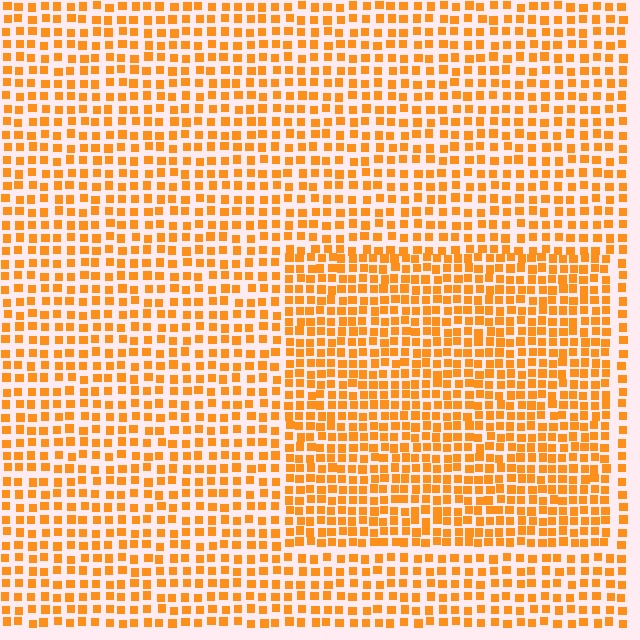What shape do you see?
I see a rectangle.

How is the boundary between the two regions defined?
The boundary is defined by a change in element density (approximately 1.5x ratio). All elements are the same color, size, and shape.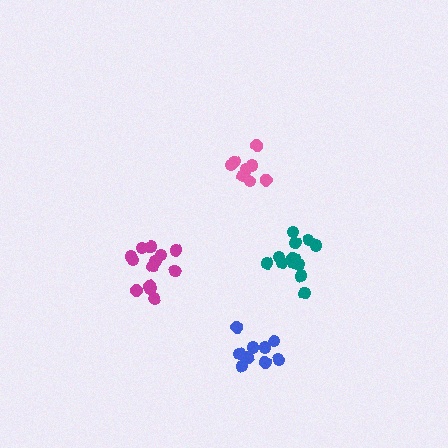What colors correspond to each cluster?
The clusters are colored: teal, blue, pink, magenta.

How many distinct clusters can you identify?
There are 4 distinct clusters.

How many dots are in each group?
Group 1: 13 dots, Group 2: 9 dots, Group 3: 8 dots, Group 4: 13 dots (43 total).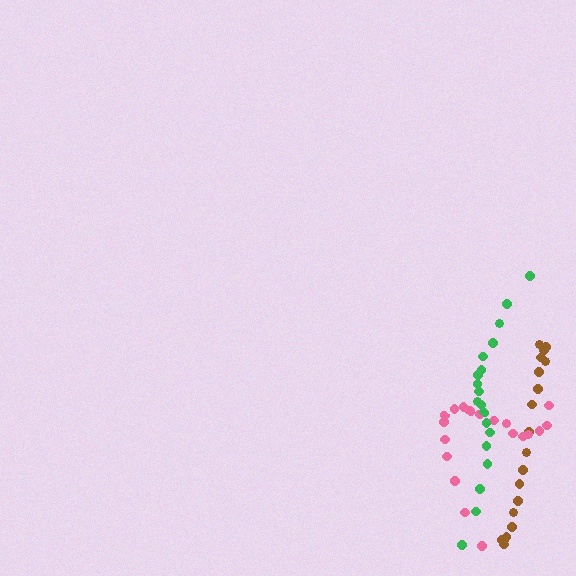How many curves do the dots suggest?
There are 3 distinct paths.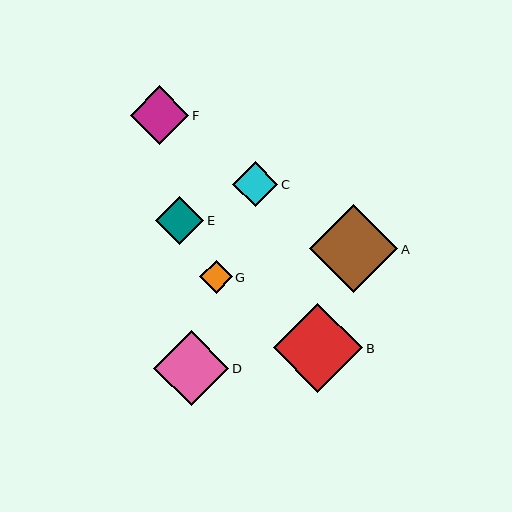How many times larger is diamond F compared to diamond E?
Diamond F is approximately 1.2 times the size of diamond E.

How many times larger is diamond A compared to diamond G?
Diamond A is approximately 2.7 times the size of diamond G.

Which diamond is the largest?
Diamond B is the largest with a size of approximately 89 pixels.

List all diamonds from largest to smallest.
From largest to smallest: B, A, D, F, E, C, G.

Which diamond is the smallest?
Diamond G is the smallest with a size of approximately 32 pixels.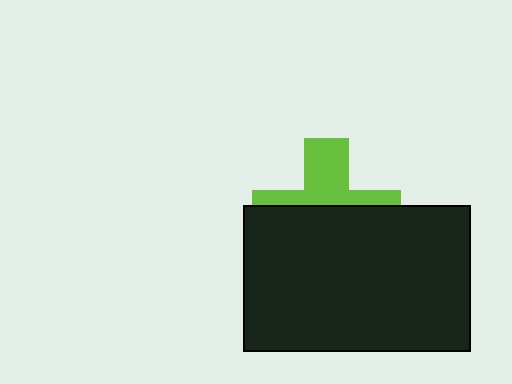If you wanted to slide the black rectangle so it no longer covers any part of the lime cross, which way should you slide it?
Slide it down — that is the most direct way to separate the two shapes.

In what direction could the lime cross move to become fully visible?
The lime cross could move up. That would shift it out from behind the black rectangle entirely.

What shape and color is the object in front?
The object in front is a black rectangle.